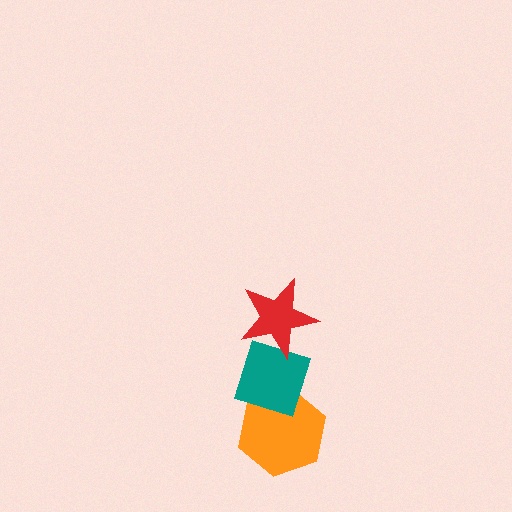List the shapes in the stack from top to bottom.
From top to bottom: the red star, the teal diamond, the orange hexagon.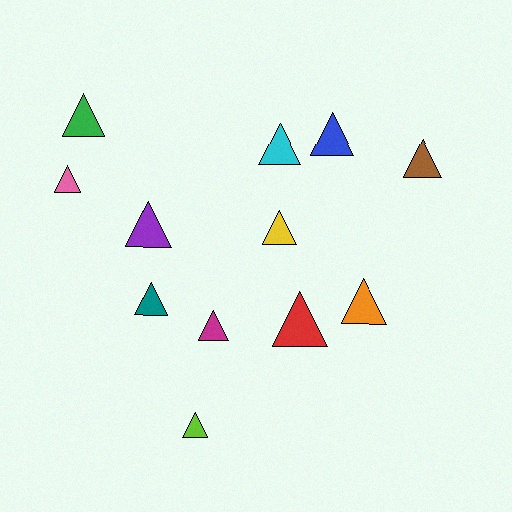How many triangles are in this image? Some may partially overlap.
There are 12 triangles.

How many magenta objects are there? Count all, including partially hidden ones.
There is 1 magenta object.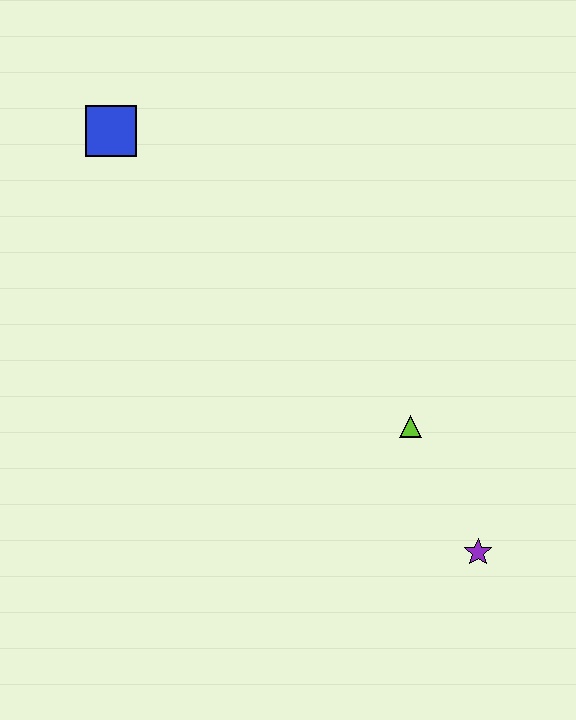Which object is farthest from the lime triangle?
The blue square is farthest from the lime triangle.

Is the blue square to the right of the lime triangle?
No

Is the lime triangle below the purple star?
No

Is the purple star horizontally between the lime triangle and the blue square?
No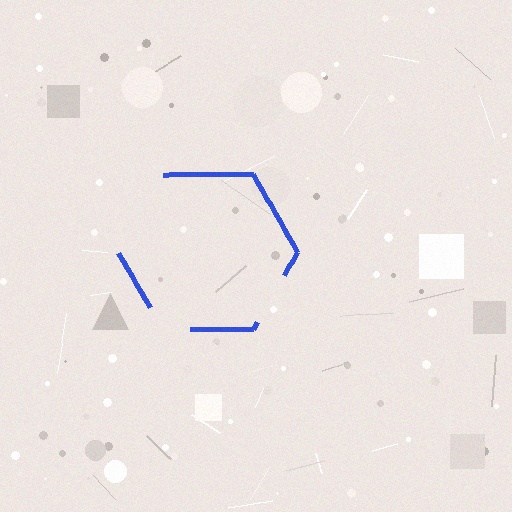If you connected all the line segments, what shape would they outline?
They would outline a hexagon.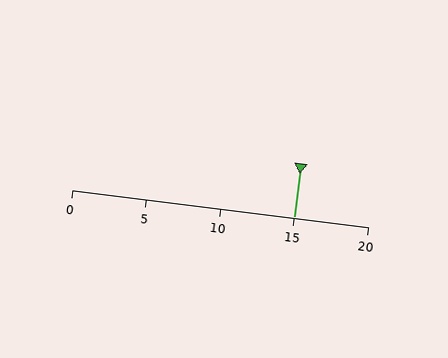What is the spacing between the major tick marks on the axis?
The major ticks are spaced 5 apart.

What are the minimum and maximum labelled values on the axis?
The axis runs from 0 to 20.